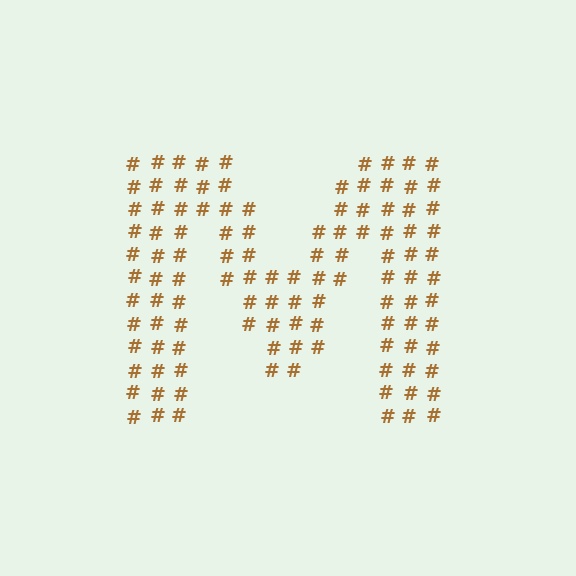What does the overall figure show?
The overall figure shows the letter M.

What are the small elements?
The small elements are hash symbols.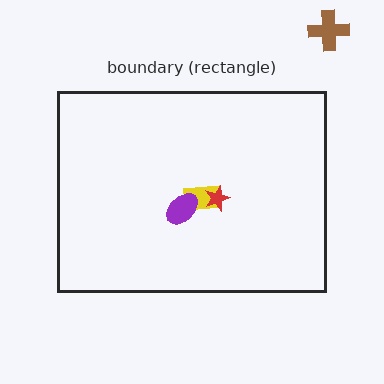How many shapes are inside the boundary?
3 inside, 1 outside.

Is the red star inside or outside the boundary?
Inside.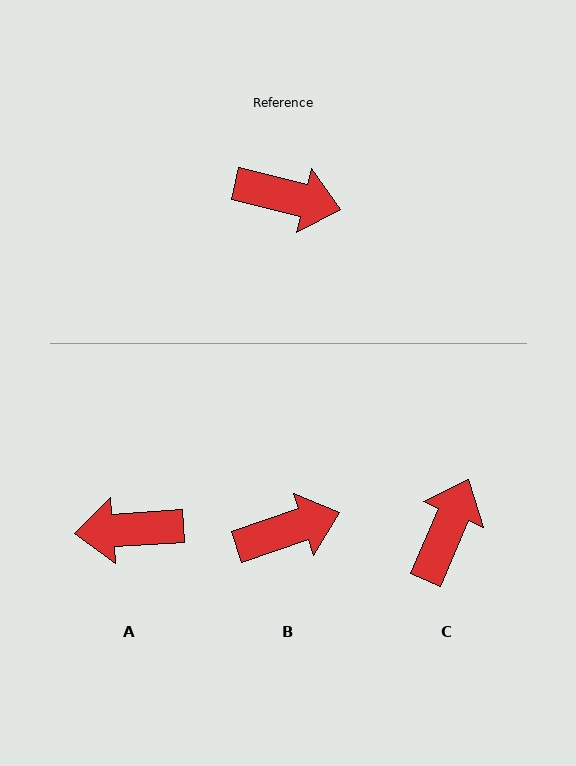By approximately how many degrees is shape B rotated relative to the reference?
Approximately 32 degrees counter-clockwise.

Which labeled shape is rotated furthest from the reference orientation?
A, about 162 degrees away.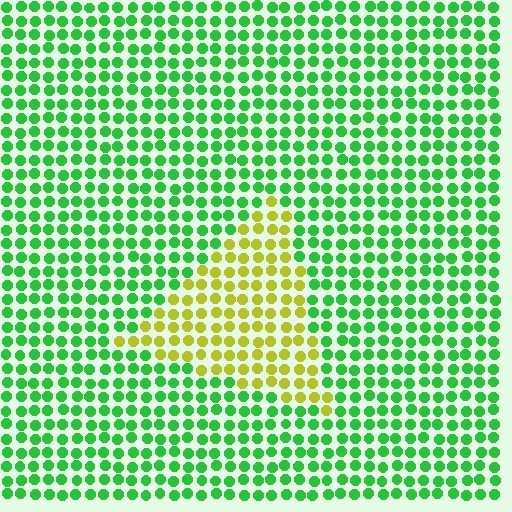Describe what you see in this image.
The image is filled with small green elements in a uniform arrangement. A triangle-shaped region is visible where the elements are tinted to a slightly different hue, forming a subtle color boundary.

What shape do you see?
I see a triangle.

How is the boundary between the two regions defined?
The boundary is defined purely by a slight shift in hue (about 60 degrees). Spacing, size, and orientation are identical on both sides.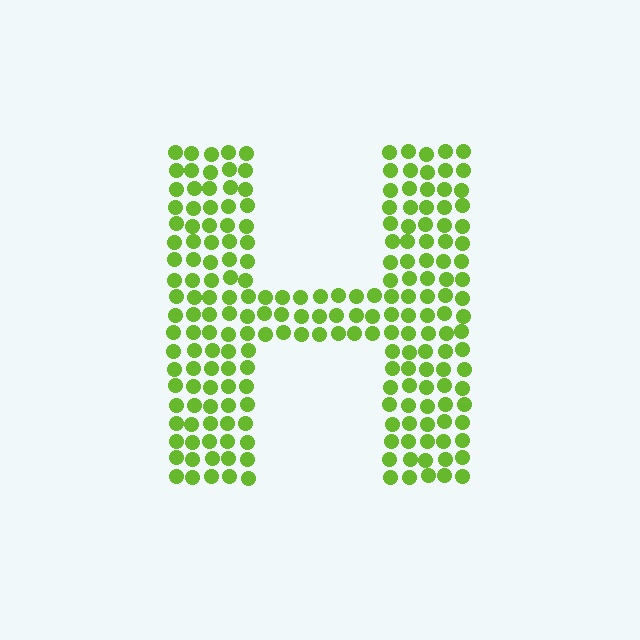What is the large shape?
The large shape is the letter H.